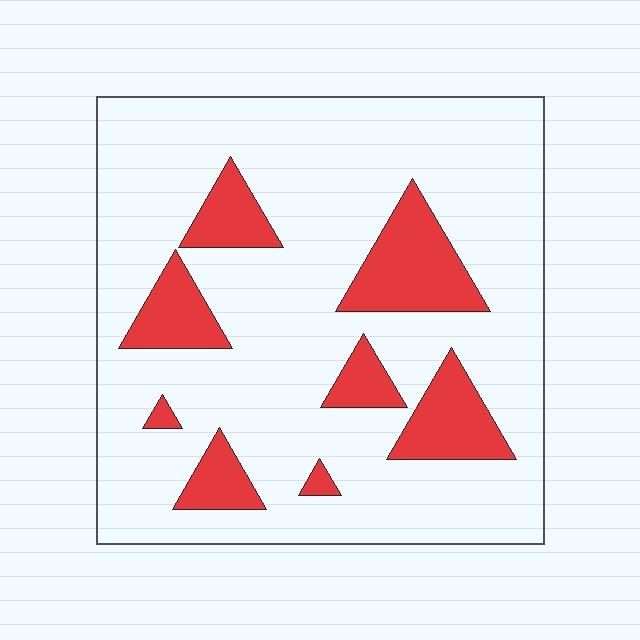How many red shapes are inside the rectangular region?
8.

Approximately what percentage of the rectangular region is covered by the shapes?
Approximately 20%.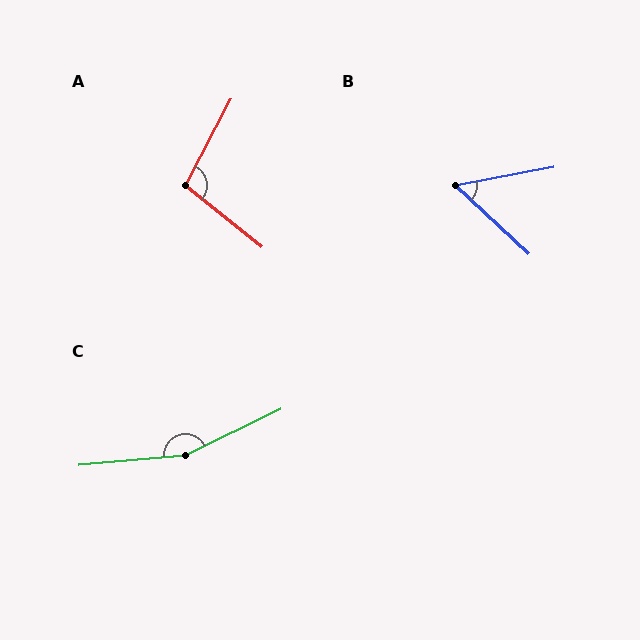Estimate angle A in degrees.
Approximately 101 degrees.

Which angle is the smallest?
B, at approximately 53 degrees.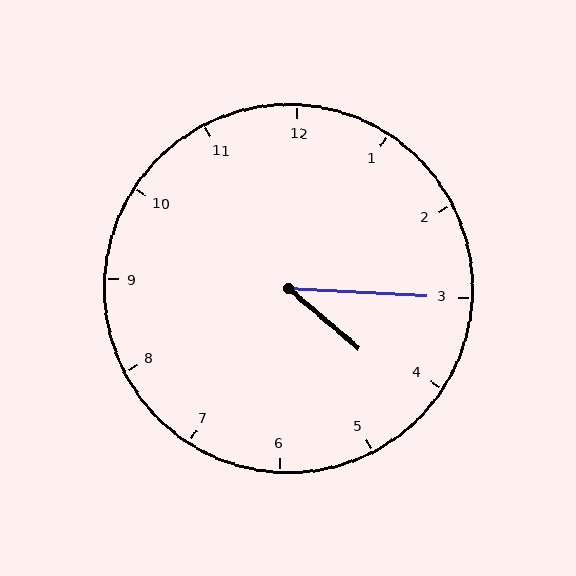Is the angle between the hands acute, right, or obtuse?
It is acute.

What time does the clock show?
4:15.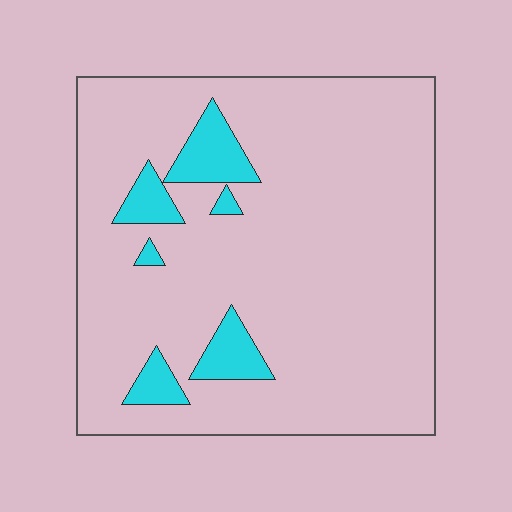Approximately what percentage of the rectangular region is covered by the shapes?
Approximately 10%.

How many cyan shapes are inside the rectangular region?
6.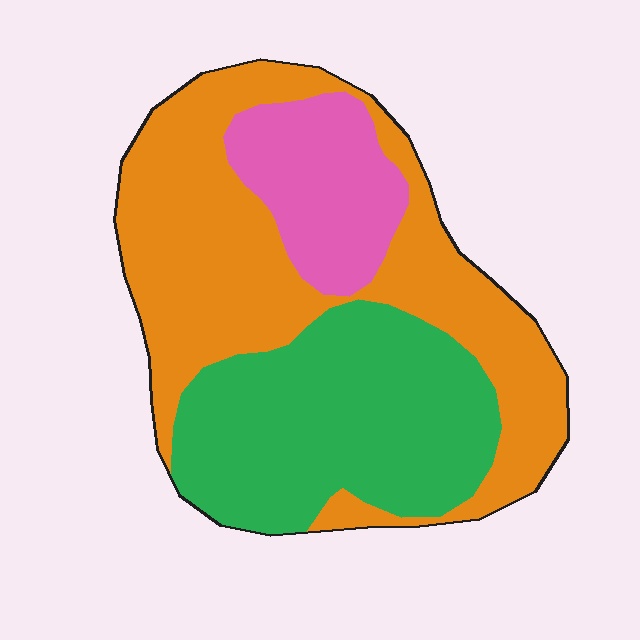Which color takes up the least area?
Pink, at roughly 15%.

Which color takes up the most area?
Orange, at roughly 50%.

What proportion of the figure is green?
Green takes up about three eighths (3/8) of the figure.